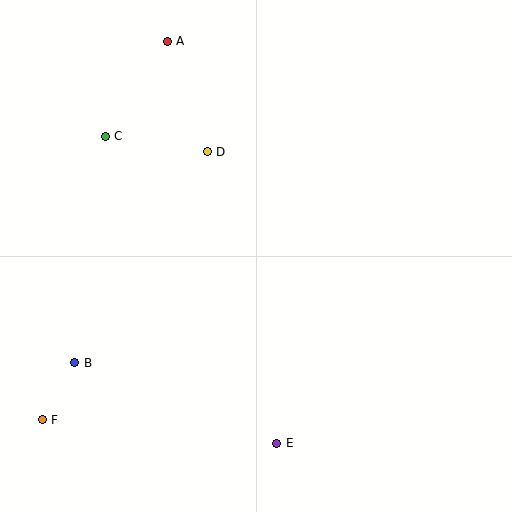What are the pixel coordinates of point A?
Point A is at (167, 41).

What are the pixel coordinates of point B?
Point B is at (75, 363).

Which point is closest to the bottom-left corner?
Point F is closest to the bottom-left corner.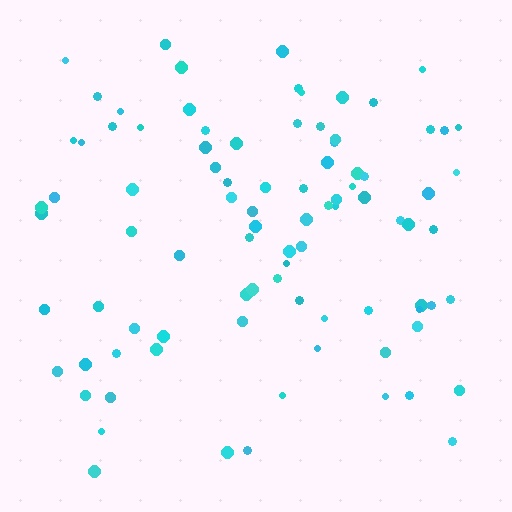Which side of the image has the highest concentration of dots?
The top.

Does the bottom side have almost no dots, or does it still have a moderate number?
Still a moderate number, just noticeably fewer than the top.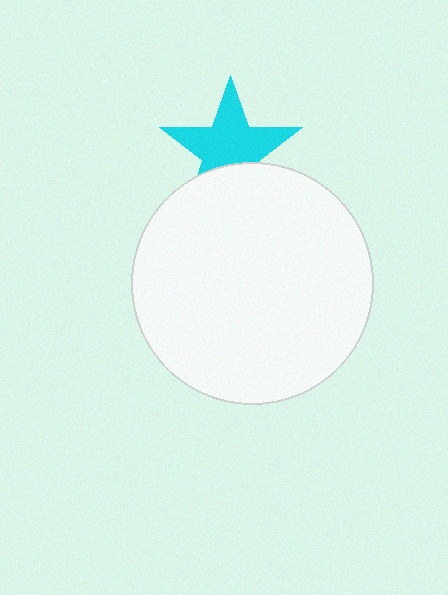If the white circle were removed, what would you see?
You would see the complete cyan star.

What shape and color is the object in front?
The object in front is a white circle.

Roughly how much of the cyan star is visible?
Most of it is visible (roughly 69%).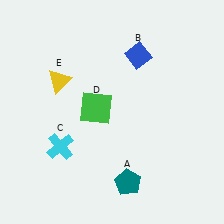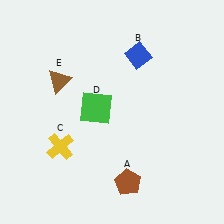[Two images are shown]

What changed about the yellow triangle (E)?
In Image 1, E is yellow. In Image 2, it changed to brown.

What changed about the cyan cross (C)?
In Image 1, C is cyan. In Image 2, it changed to yellow.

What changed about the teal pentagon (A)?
In Image 1, A is teal. In Image 2, it changed to brown.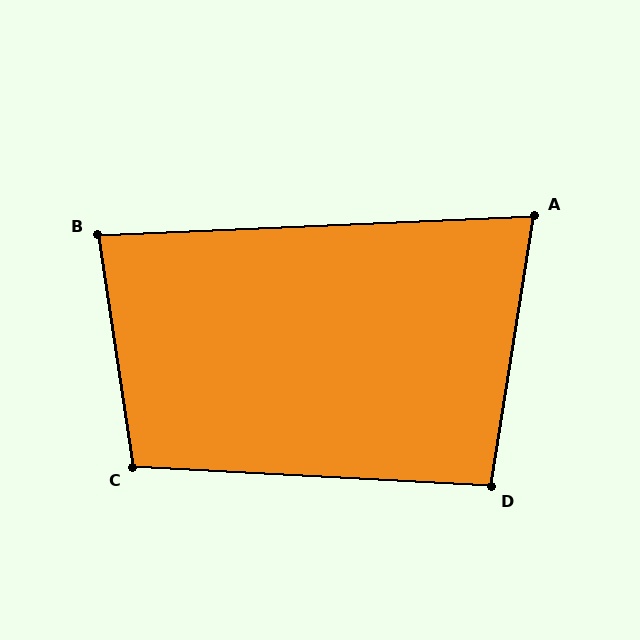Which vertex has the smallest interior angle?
A, at approximately 78 degrees.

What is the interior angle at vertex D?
Approximately 96 degrees (obtuse).